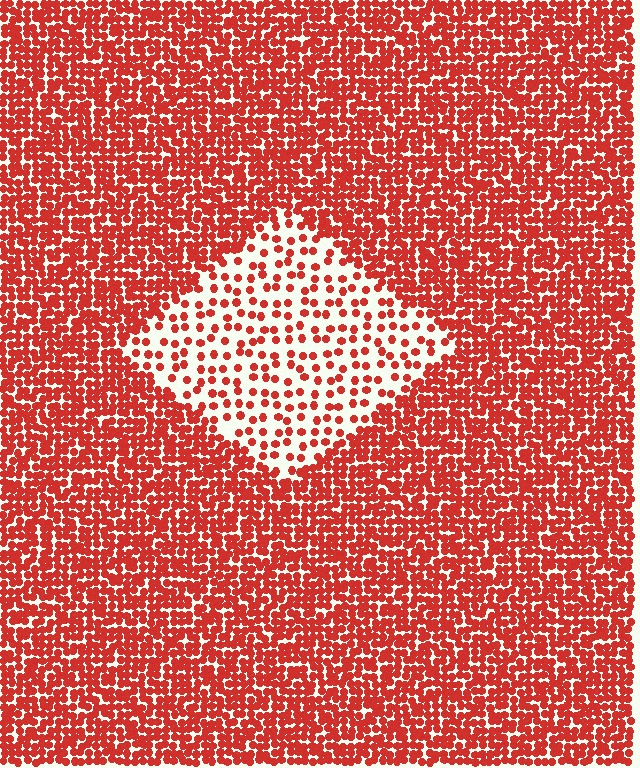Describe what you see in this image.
The image contains small red elements arranged at two different densities. A diamond-shaped region is visible where the elements are less densely packed than the surrounding area.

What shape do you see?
I see a diamond.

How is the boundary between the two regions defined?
The boundary is defined by a change in element density (approximately 2.8x ratio). All elements are the same color, size, and shape.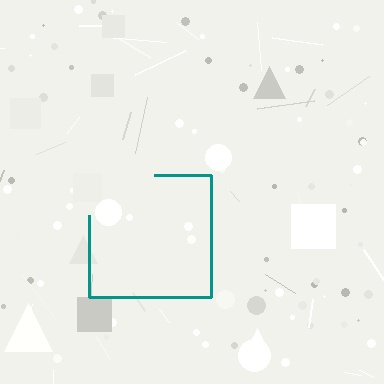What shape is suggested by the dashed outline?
The dashed outline suggests a square.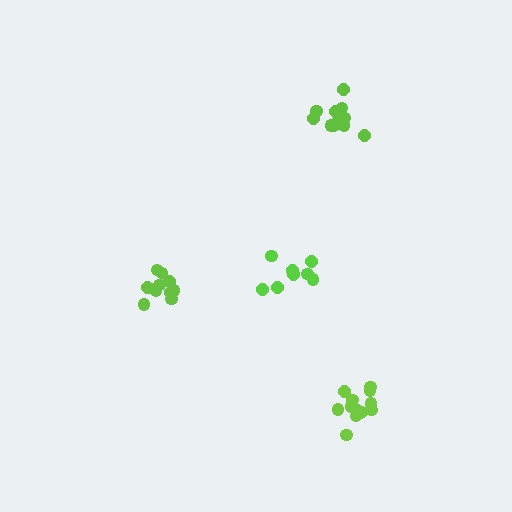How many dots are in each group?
Group 1: 12 dots, Group 2: 14 dots, Group 3: 11 dots, Group 4: 8 dots (45 total).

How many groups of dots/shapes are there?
There are 4 groups.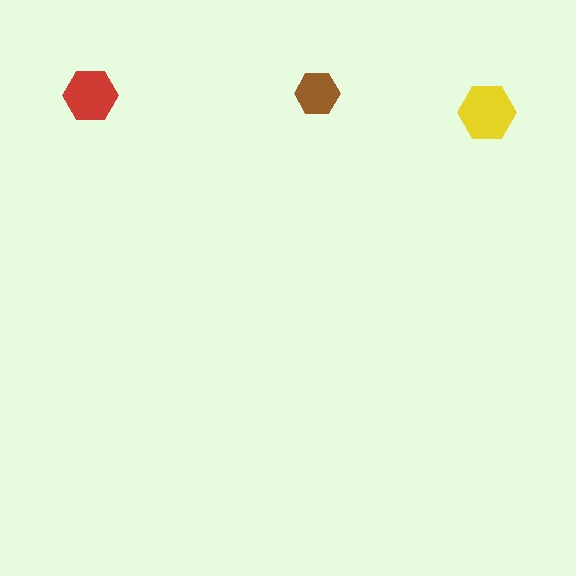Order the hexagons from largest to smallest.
the yellow one, the red one, the brown one.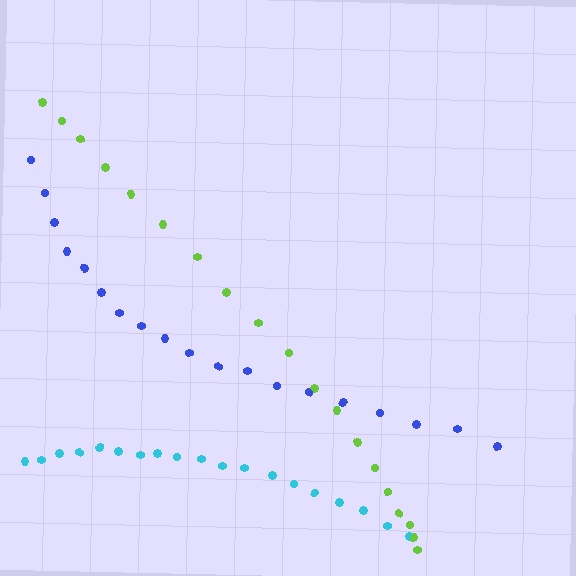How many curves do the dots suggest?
There are 3 distinct paths.